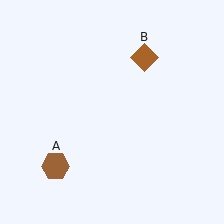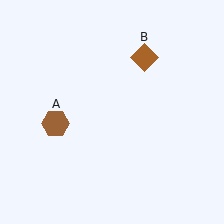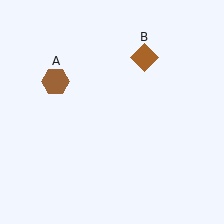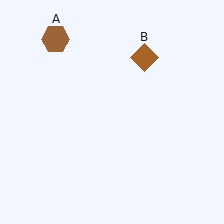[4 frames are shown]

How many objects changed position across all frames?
1 object changed position: brown hexagon (object A).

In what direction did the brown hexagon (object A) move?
The brown hexagon (object A) moved up.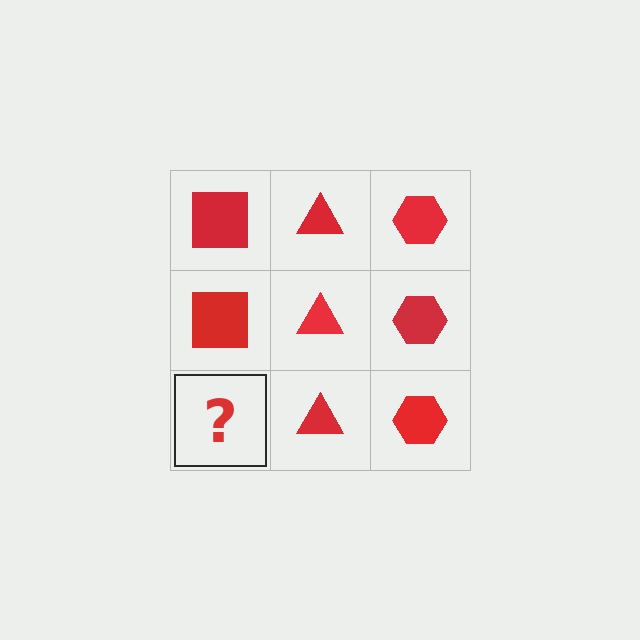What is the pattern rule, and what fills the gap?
The rule is that each column has a consistent shape. The gap should be filled with a red square.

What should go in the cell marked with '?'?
The missing cell should contain a red square.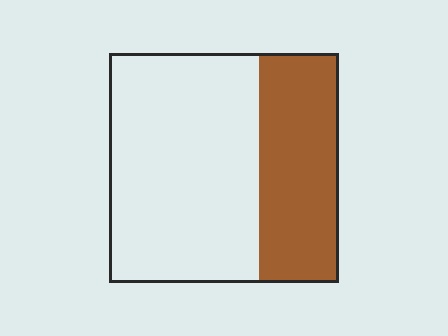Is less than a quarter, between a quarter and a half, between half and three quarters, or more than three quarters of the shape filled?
Between a quarter and a half.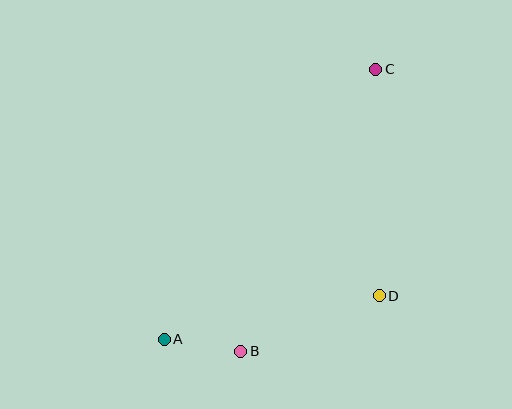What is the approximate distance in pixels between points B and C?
The distance between B and C is approximately 313 pixels.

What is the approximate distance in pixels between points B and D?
The distance between B and D is approximately 149 pixels.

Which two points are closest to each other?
Points A and B are closest to each other.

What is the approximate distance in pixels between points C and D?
The distance between C and D is approximately 226 pixels.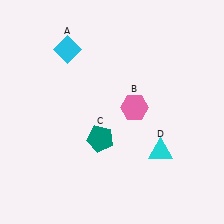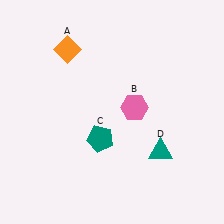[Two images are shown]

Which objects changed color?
A changed from cyan to orange. D changed from cyan to teal.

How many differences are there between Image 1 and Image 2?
There are 2 differences between the two images.